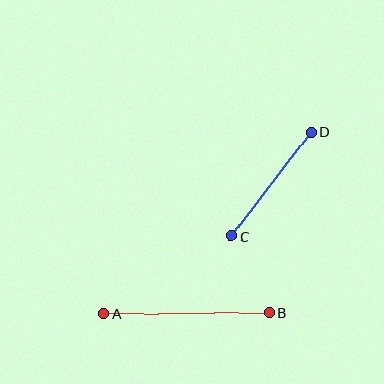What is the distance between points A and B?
The distance is approximately 166 pixels.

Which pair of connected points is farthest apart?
Points A and B are farthest apart.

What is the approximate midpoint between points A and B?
The midpoint is at approximately (186, 313) pixels.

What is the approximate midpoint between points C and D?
The midpoint is at approximately (271, 185) pixels.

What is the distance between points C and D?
The distance is approximately 131 pixels.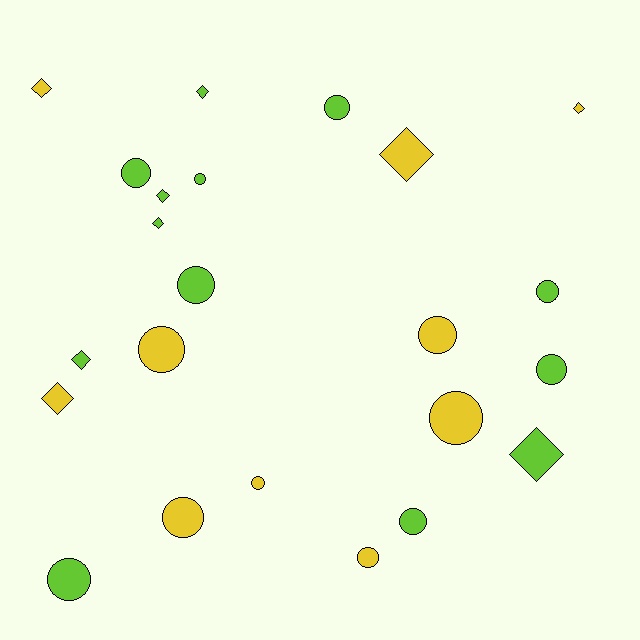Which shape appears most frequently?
Circle, with 14 objects.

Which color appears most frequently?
Lime, with 13 objects.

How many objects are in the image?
There are 23 objects.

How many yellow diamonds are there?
There are 4 yellow diamonds.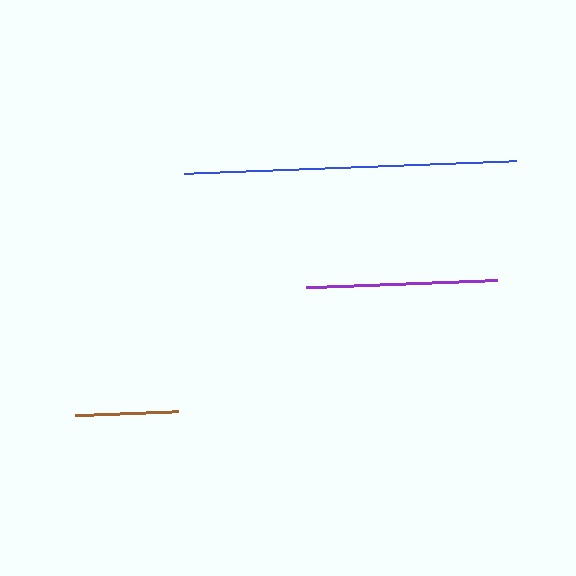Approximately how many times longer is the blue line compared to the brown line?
The blue line is approximately 3.3 times the length of the brown line.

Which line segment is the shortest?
The brown line is the shortest at approximately 103 pixels.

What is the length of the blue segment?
The blue segment is approximately 333 pixels long.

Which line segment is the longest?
The blue line is the longest at approximately 333 pixels.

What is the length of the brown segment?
The brown segment is approximately 103 pixels long.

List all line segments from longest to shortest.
From longest to shortest: blue, purple, brown.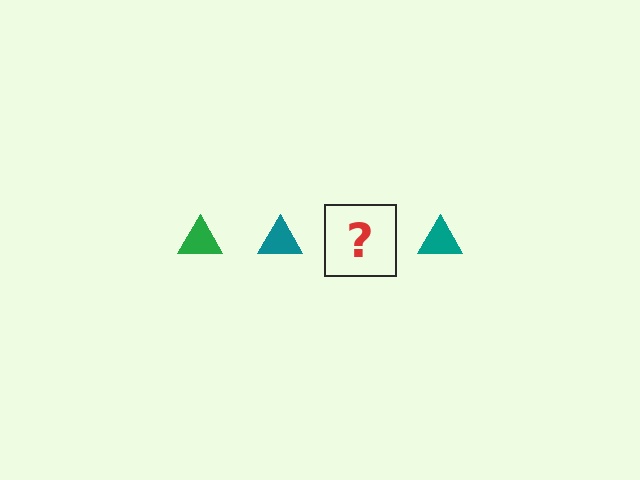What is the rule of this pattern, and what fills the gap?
The rule is that the pattern cycles through green, teal triangles. The gap should be filled with a green triangle.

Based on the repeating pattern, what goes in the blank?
The blank should be a green triangle.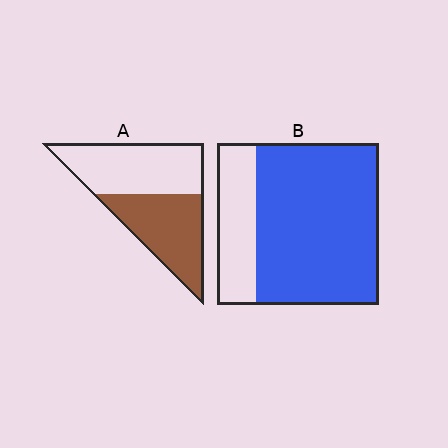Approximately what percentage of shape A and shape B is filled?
A is approximately 45% and B is approximately 75%.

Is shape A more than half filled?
Roughly half.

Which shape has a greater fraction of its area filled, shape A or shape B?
Shape B.